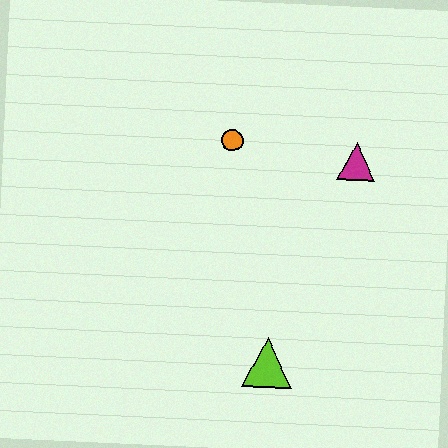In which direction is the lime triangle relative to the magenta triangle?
The lime triangle is below the magenta triangle.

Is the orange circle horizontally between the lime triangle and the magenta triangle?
No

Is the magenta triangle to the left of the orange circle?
No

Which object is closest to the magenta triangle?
The orange circle is closest to the magenta triangle.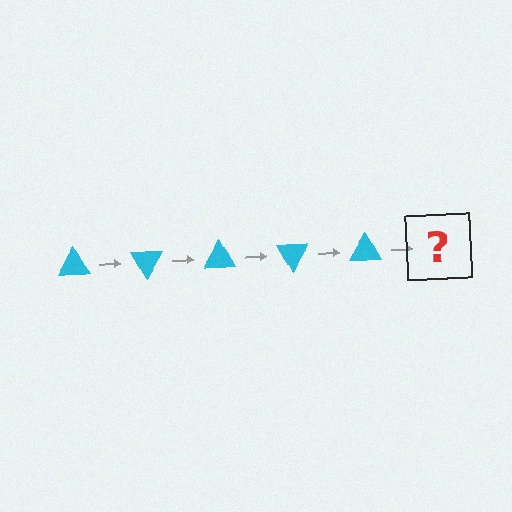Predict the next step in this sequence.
The next step is a cyan triangle rotated 300 degrees.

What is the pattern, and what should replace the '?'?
The pattern is that the triangle rotates 60 degrees each step. The '?' should be a cyan triangle rotated 300 degrees.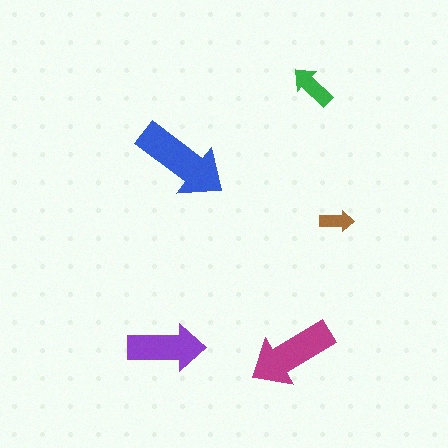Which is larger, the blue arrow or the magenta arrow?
The blue one.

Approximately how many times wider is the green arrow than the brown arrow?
About 1.5 times wider.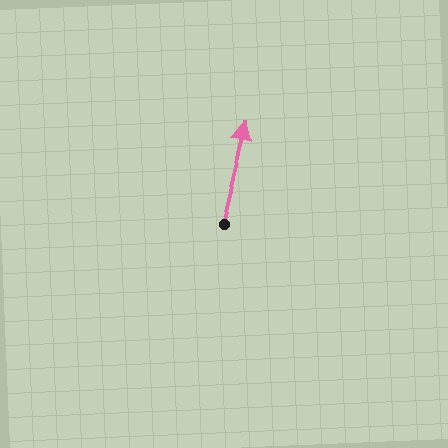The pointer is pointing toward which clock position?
Roughly 12 o'clock.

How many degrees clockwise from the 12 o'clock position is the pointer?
Approximately 14 degrees.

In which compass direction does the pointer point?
North.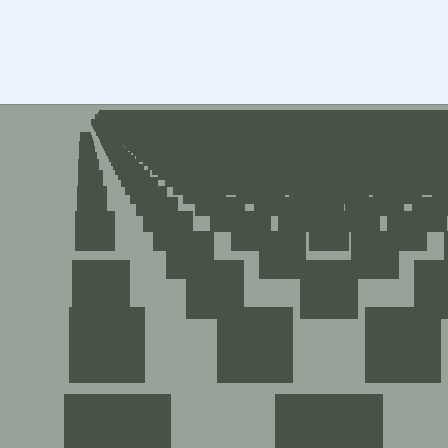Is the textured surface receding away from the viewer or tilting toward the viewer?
The surface is receding away from the viewer. Texture elements get smaller and denser toward the top.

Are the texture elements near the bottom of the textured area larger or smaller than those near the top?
Larger. Near the bottom, elements are closer to the viewer and appear at a bigger on-screen size.